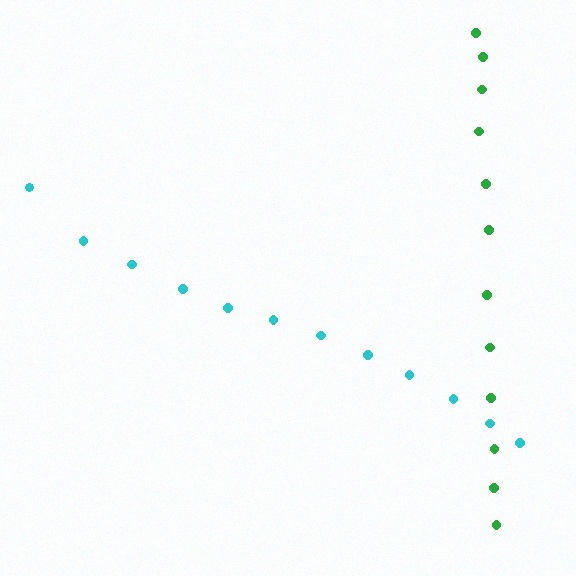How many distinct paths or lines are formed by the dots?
There are 2 distinct paths.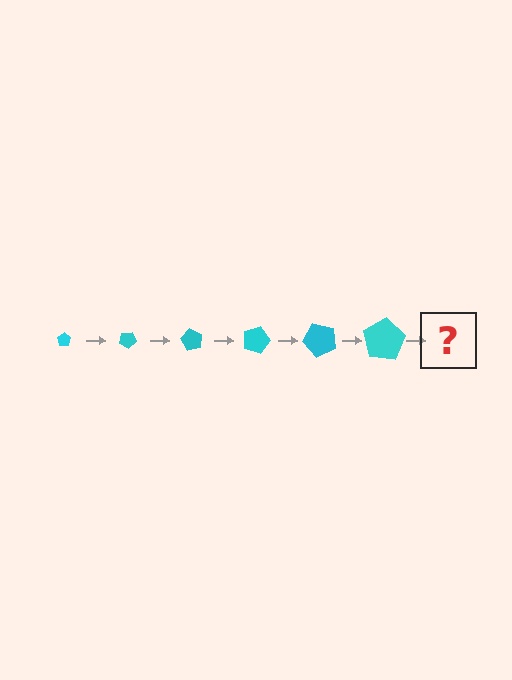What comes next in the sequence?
The next element should be a pentagon, larger than the previous one and rotated 180 degrees from the start.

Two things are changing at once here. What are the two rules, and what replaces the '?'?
The two rules are that the pentagon grows larger each step and it rotates 30 degrees each step. The '?' should be a pentagon, larger than the previous one and rotated 180 degrees from the start.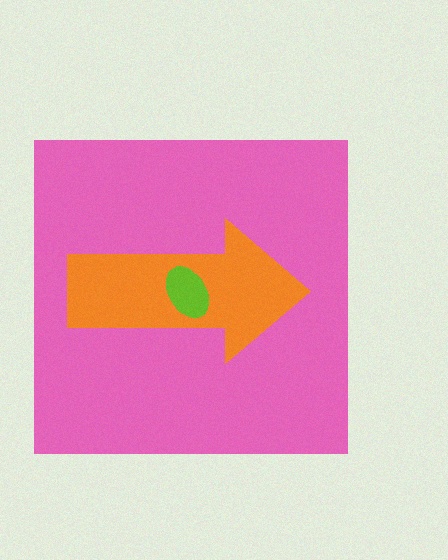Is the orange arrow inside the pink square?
Yes.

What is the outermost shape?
The pink square.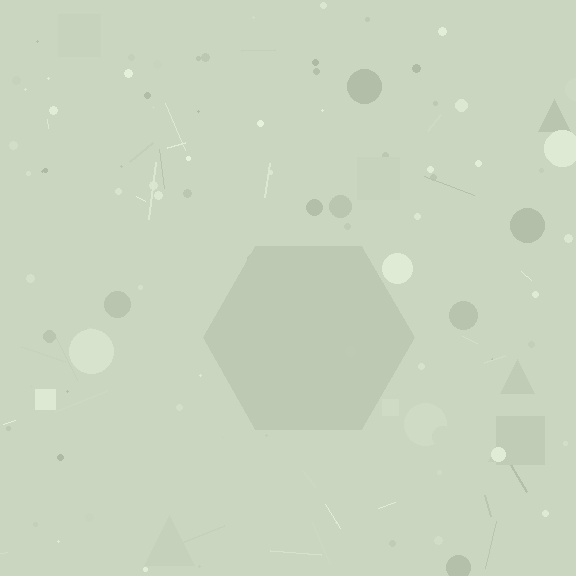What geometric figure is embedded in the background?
A hexagon is embedded in the background.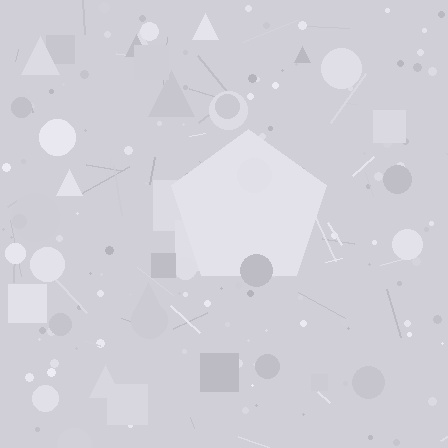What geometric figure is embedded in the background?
A pentagon is embedded in the background.